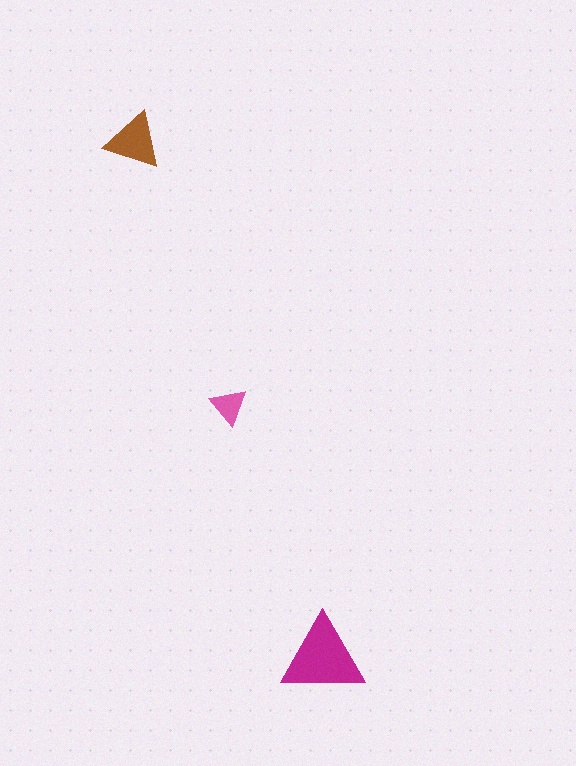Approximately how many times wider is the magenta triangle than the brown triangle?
About 1.5 times wider.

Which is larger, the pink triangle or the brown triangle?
The brown one.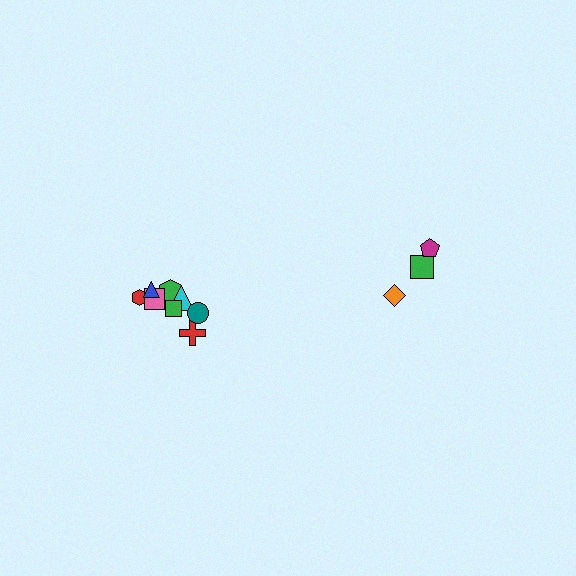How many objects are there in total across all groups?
There are 11 objects.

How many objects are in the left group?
There are 8 objects.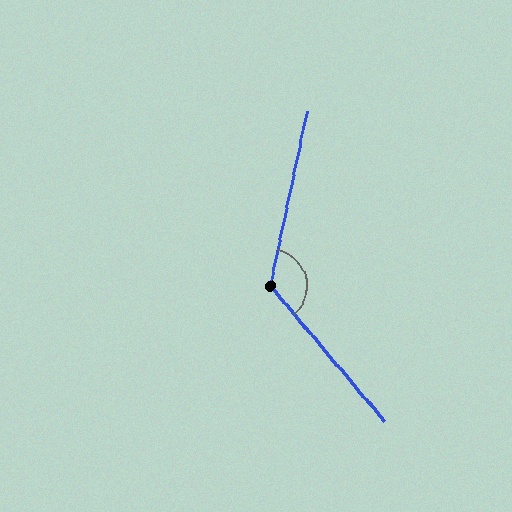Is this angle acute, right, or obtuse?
It is obtuse.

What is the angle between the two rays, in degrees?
Approximately 128 degrees.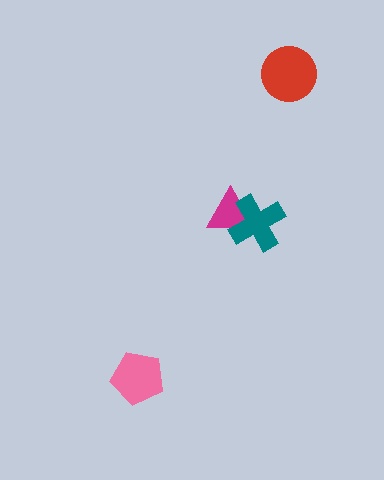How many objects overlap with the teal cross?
1 object overlaps with the teal cross.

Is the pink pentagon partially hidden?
No, no other shape covers it.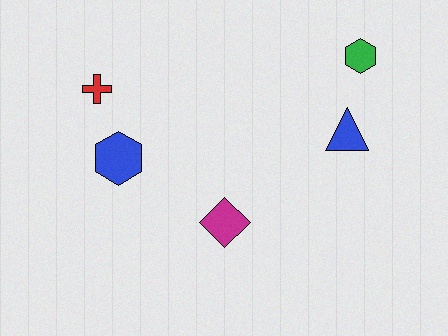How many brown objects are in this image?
There are no brown objects.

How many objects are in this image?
There are 5 objects.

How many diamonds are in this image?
There is 1 diamond.